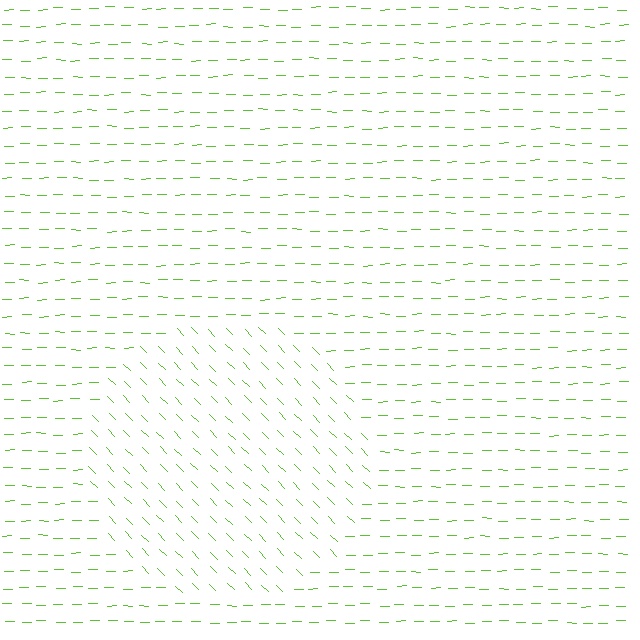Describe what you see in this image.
The image is filled with small lime line segments. A circle region in the image has lines oriented differently from the surrounding lines, creating a visible texture boundary.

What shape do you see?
I see a circle.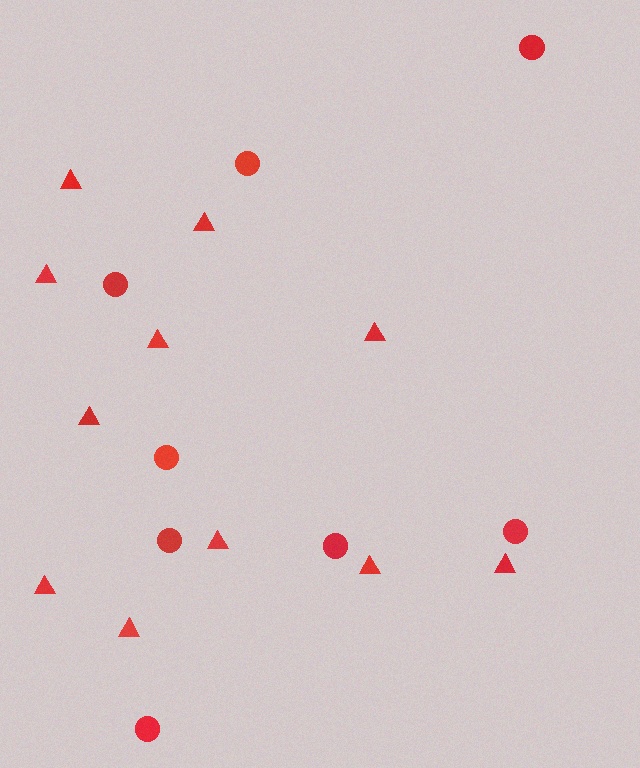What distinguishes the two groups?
There are 2 groups: one group of triangles (11) and one group of circles (8).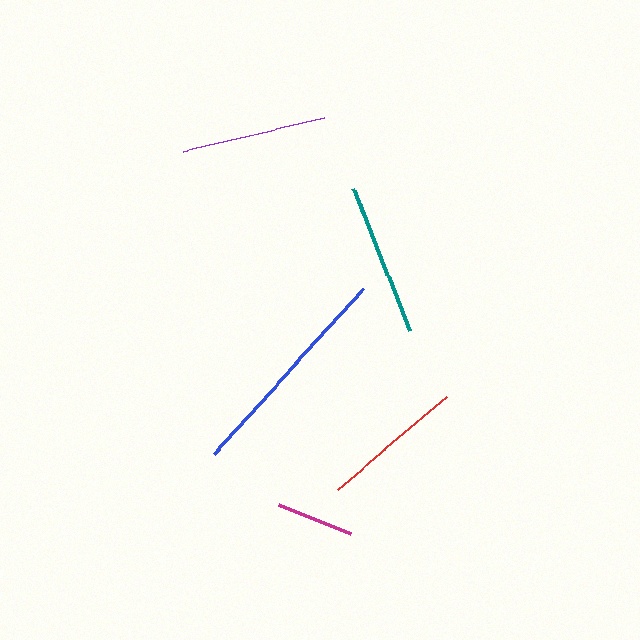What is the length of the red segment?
The red segment is approximately 143 pixels long.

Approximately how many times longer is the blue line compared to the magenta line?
The blue line is approximately 2.9 times the length of the magenta line.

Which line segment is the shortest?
The magenta line is the shortest at approximately 78 pixels.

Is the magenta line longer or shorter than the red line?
The red line is longer than the magenta line.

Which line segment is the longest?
The blue line is the longest at approximately 223 pixels.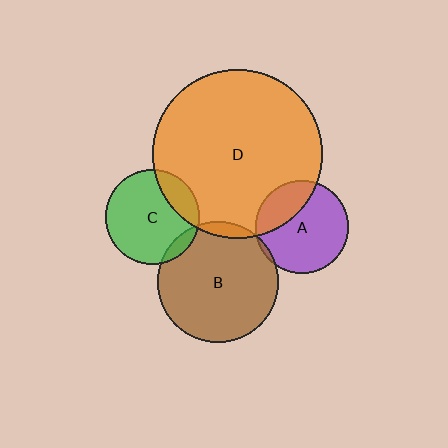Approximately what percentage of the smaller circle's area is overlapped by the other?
Approximately 5%.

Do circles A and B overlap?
Yes.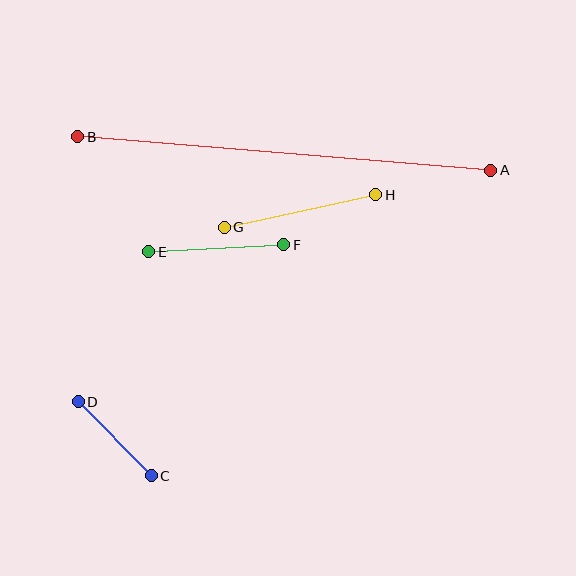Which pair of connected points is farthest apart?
Points A and B are farthest apart.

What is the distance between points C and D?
The distance is approximately 104 pixels.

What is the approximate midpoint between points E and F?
The midpoint is at approximately (216, 248) pixels.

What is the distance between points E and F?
The distance is approximately 135 pixels.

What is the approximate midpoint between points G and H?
The midpoint is at approximately (300, 211) pixels.